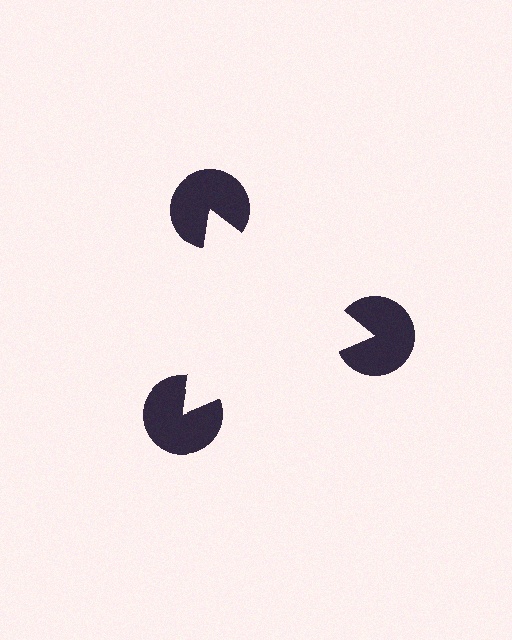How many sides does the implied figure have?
3 sides.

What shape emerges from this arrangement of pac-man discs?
An illusory triangle — its edges are inferred from the aligned wedge cuts in the pac-man discs, not physically drawn.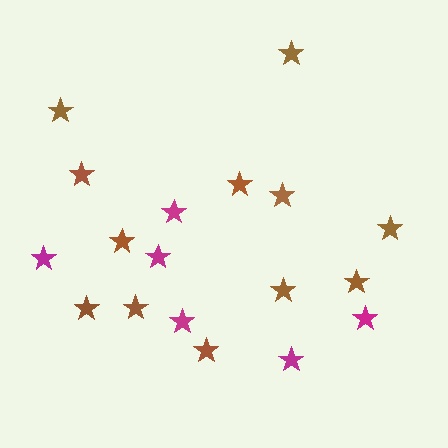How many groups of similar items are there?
There are 2 groups: one group of brown stars (12) and one group of magenta stars (6).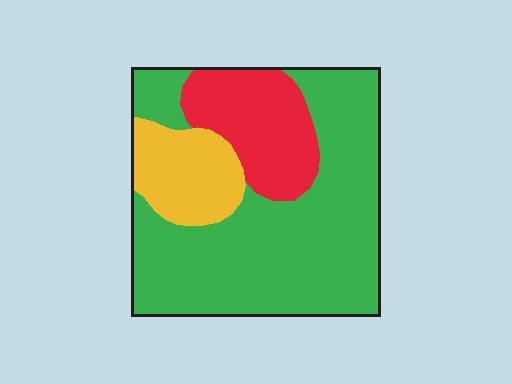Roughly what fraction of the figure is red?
Red covers about 20% of the figure.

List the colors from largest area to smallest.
From largest to smallest: green, red, yellow.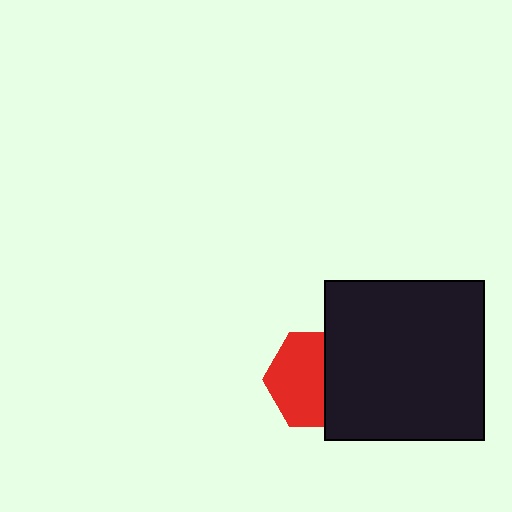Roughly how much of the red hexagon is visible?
About half of it is visible (roughly 58%).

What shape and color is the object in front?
The object in front is a black square.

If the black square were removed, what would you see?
You would see the complete red hexagon.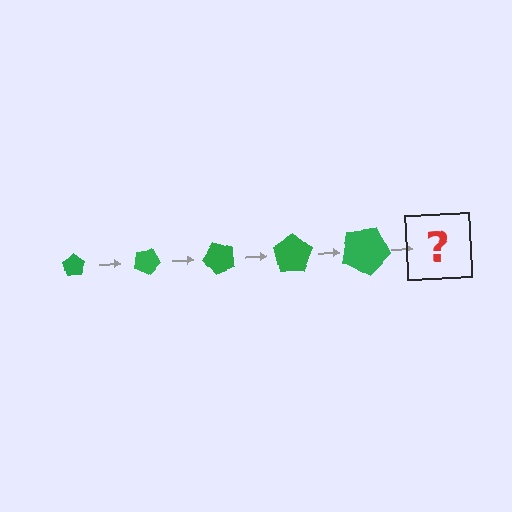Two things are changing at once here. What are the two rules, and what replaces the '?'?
The two rules are that the pentagon grows larger each step and it rotates 25 degrees each step. The '?' should be a pentagon, larger than the previous one and rotated 125 degrees from the start.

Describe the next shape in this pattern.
It should be a pentagon, larger than the previous one and rotated 125 degrees from the start.